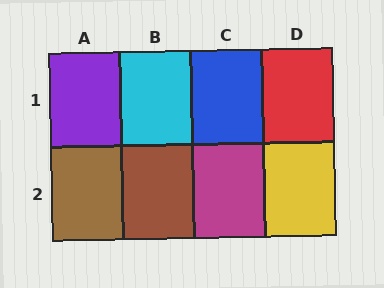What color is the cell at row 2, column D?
Yellow.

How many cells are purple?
1 cell is purple.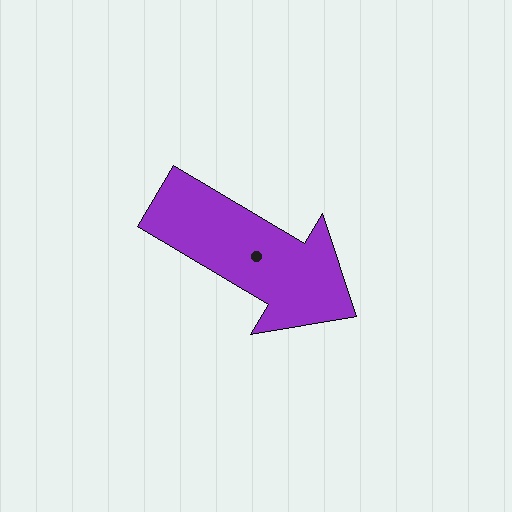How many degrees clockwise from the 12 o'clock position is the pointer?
Approximately 121 degrees.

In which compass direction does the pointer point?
Southeast.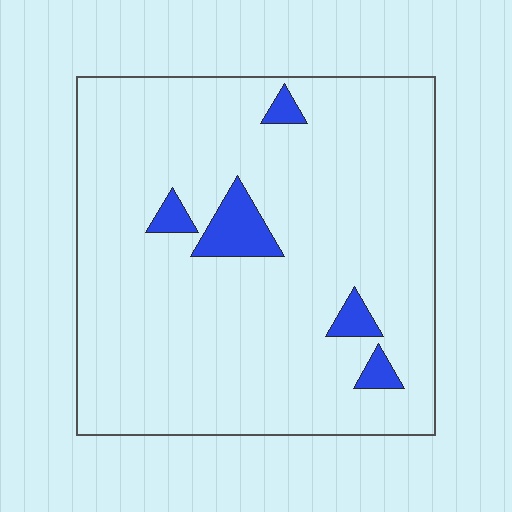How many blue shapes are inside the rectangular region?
5.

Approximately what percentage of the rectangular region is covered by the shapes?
Approximately 5%.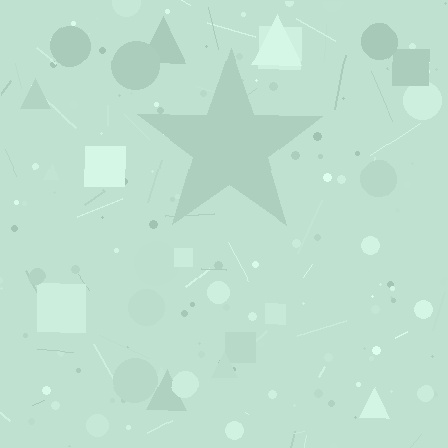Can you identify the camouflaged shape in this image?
The camouflaged shape is a star.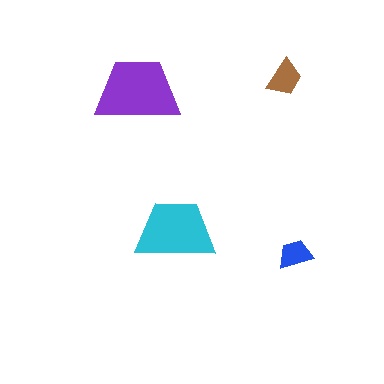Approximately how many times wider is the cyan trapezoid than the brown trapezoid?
About 2 times wider.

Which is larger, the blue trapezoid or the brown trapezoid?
The brown one.